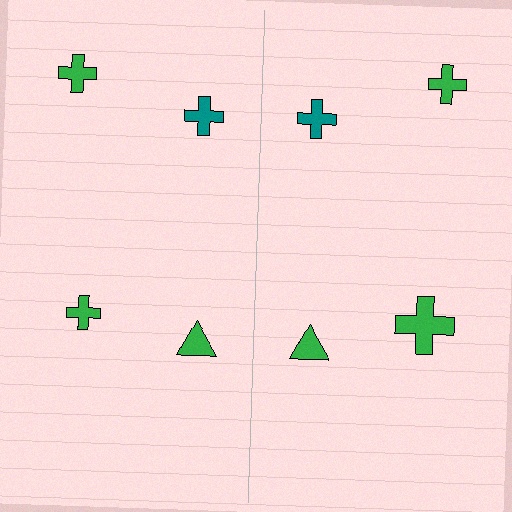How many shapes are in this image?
There are 8 shapes in this image.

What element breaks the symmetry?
The green cross on the right side has a different size than its mirror counterpart.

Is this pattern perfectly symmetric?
No, the pattern is not perfectly symmetric. The green cross on the right side has a different size than its mirror counterpart.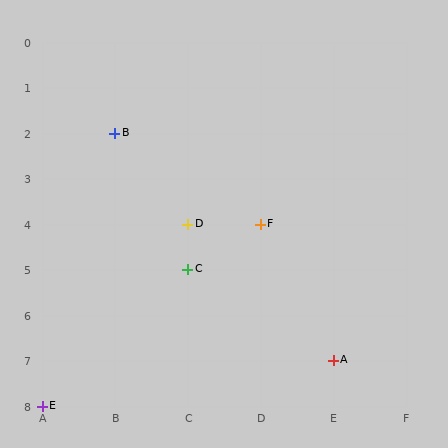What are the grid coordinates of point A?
Point A is at grid coordinates (E, 7).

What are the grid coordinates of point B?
Point B is at grid coordinates (B, 2).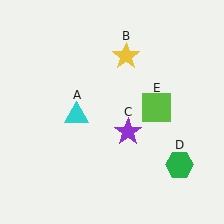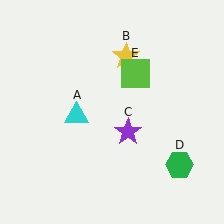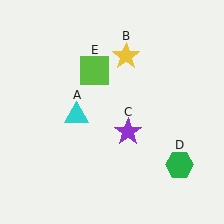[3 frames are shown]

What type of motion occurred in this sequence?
The lime square (object E) rotated counterclockwise around the center of the scene.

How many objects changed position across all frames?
1 object changed position: lime square (object E).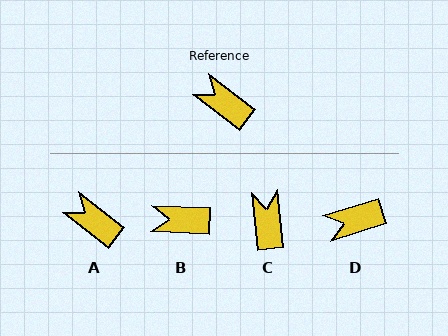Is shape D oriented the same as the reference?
No, it is off by about 55 degrees.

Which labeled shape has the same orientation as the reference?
A.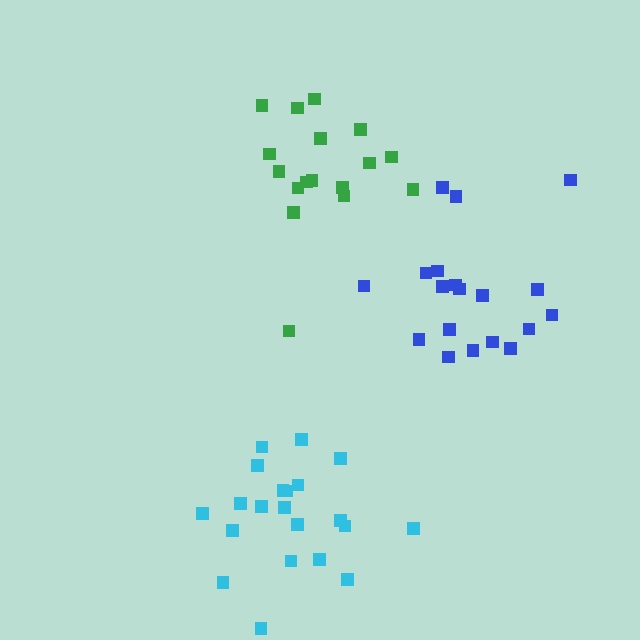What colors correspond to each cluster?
The clusters are colored: cyan, blue, green.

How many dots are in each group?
Group 1: 21 dots, Group 2: 19 dots, Group 3: 17 dots (57 total).